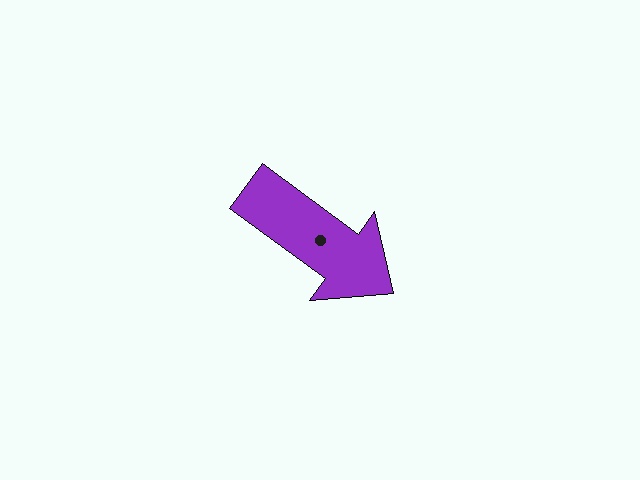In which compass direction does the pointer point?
Southeast.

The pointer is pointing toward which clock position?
Roughly 4 o'clock.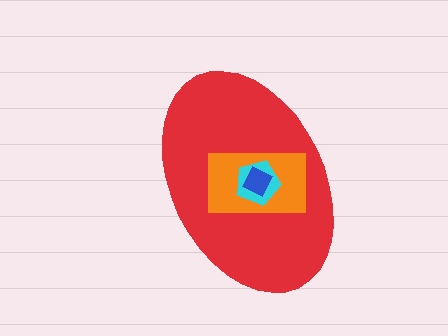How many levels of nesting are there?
4.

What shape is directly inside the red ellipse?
The orange rectangle.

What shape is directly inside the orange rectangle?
The cyan pentagon.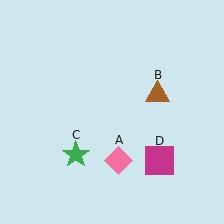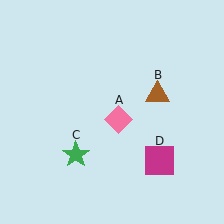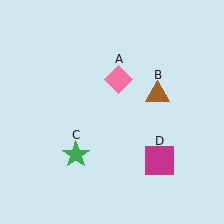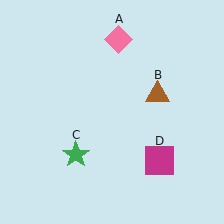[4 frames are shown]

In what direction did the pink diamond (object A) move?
The pink diamond (object A) moved up.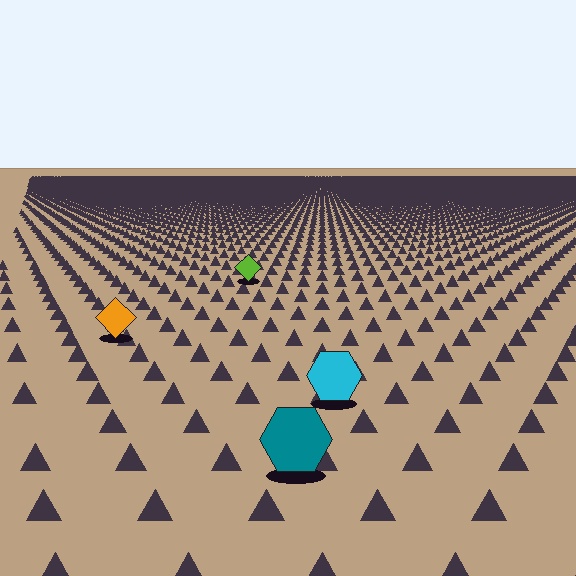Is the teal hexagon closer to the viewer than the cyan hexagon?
Yes. The teal hexagon is closer — you can tell from the texture gradient: the ground texture is coarser near it.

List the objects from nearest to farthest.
From nearest to farthest: the teal hexagon, the cyan hexagon, the orange diamond, the lime diamond.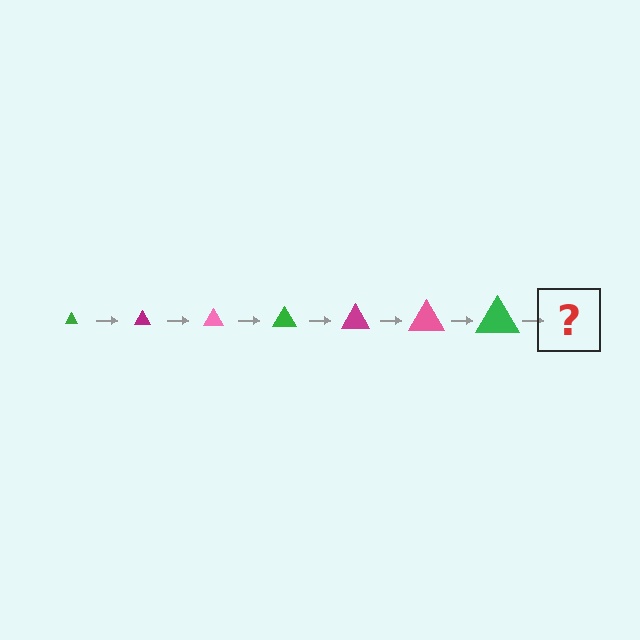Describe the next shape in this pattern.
It should be a magenta triangle, larger than the previous one.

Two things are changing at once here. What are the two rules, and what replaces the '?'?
The two rules are that the triangle grows larger each step and the color cycles through green, magenta, and pink. The '?' should be a magenta triangle, larger than the previous one.